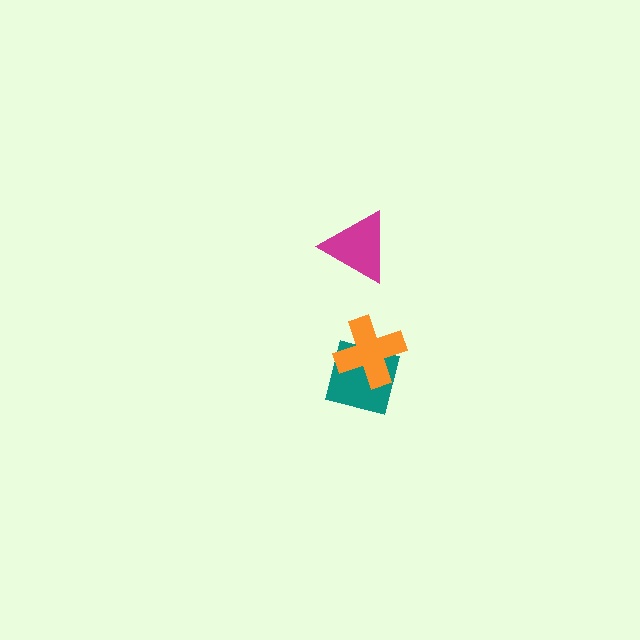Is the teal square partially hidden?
Yes, it is partially covered by another shape.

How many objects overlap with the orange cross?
1 object overlaps with the orange cross.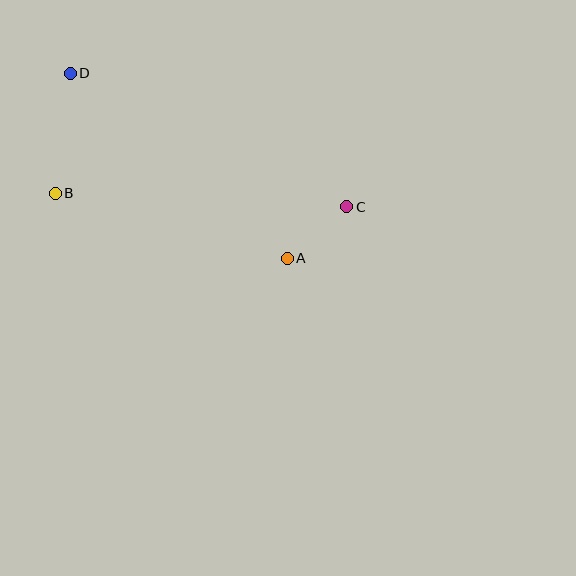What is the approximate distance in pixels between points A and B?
The distance between A and B is approximately 241 pixels.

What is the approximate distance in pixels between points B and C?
The distance between B and C is approximately 292 pixels.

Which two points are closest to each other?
Points A and C are closest to each other.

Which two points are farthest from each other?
Points C and D are farthest from each other.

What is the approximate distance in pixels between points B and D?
The distance between B and D is approximately 121 pixels.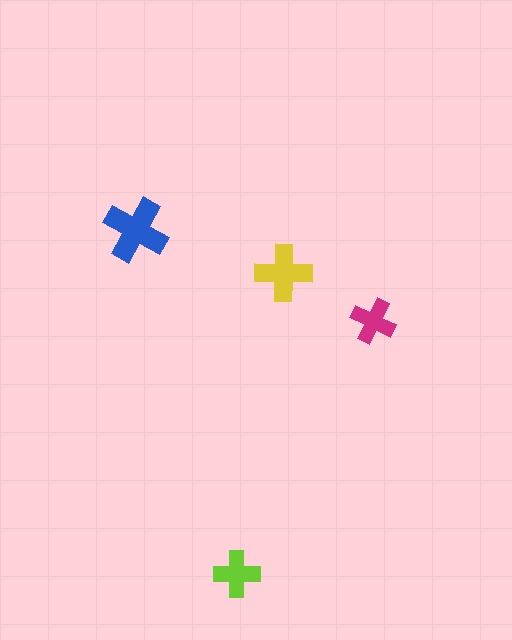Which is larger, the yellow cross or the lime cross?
The yellow one.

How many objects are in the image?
There are 4 objects in the image.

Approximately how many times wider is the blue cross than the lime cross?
About 1.5 times wider.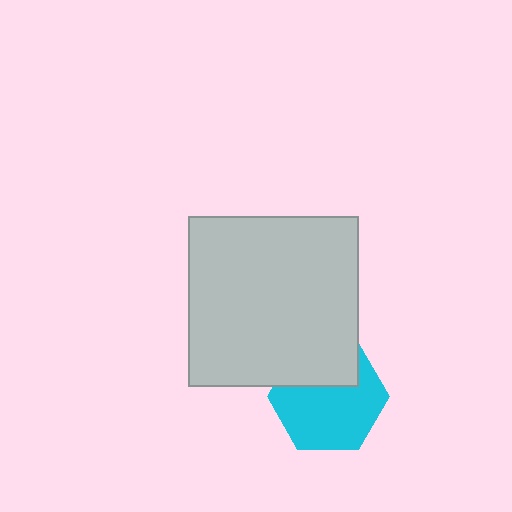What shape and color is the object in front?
The object in front is a light gray square.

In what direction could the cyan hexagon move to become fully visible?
The cyan hexagon could move down. That would shift it out from behind the light gray square entirely.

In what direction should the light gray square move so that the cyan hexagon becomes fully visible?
The light gray square should move up. That is the shortest direction to clear the overlap and leave the cyan hexagon fully visible.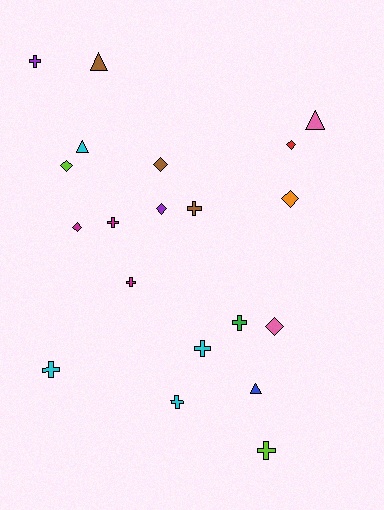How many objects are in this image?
There are 20 objects.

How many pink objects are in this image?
There are 2 pink objects.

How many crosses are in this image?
There are 9 crosses.